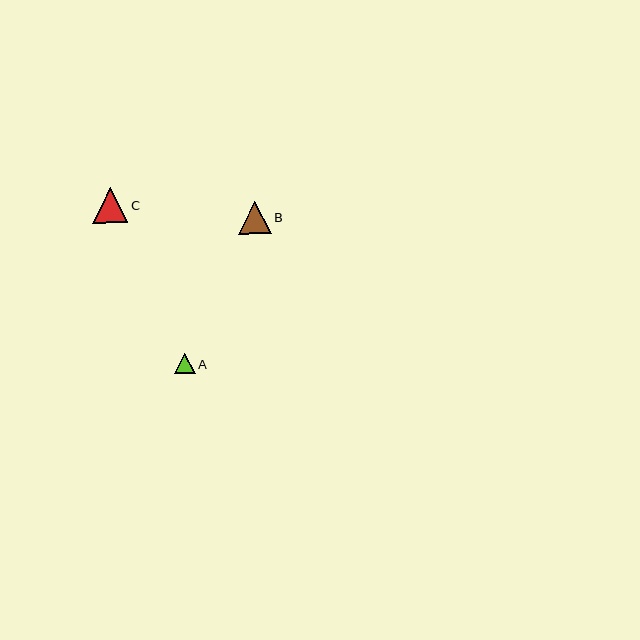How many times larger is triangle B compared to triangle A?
Triangle B is approximately 1.5 times the size of triangle A.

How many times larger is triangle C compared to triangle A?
Triangle C is approximately 1.7 times the size of triangle A.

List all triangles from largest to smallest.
From largest to smallest: C, B, A.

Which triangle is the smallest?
Triangle A is the smallest with a size of approximately 21 pixels.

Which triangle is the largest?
Triangle C is the largest with a size of approximately 35 pixels.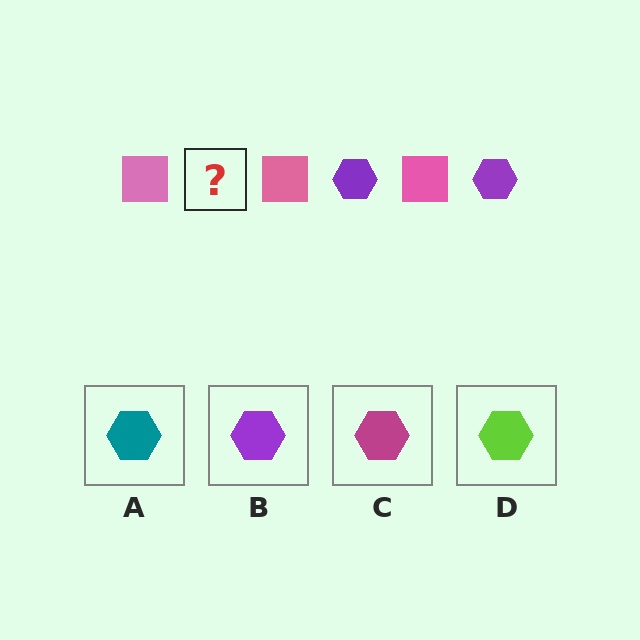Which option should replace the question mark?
Option B.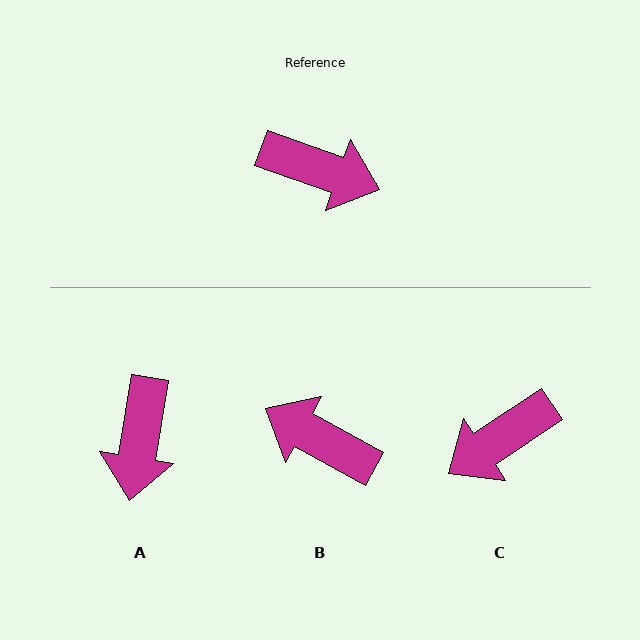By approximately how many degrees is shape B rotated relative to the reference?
Approximately 170 degrees counter-clockwise.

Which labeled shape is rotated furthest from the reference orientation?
B, about 170 degrees away.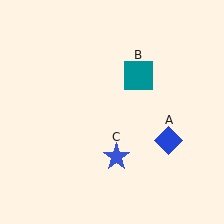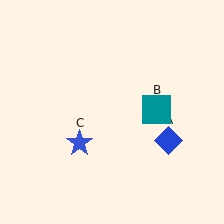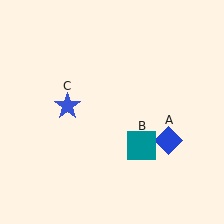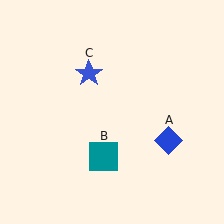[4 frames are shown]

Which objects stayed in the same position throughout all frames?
Blue diamond (object A) remained stationary.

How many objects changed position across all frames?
2 objects changed position: teal square (object B), blue star (object C).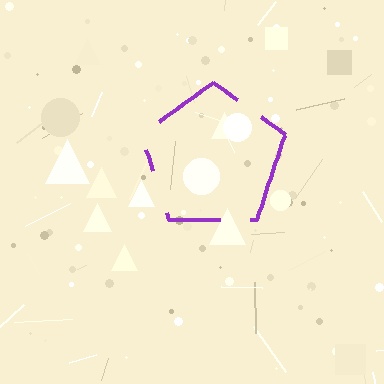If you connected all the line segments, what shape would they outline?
They would outline a pentagon.